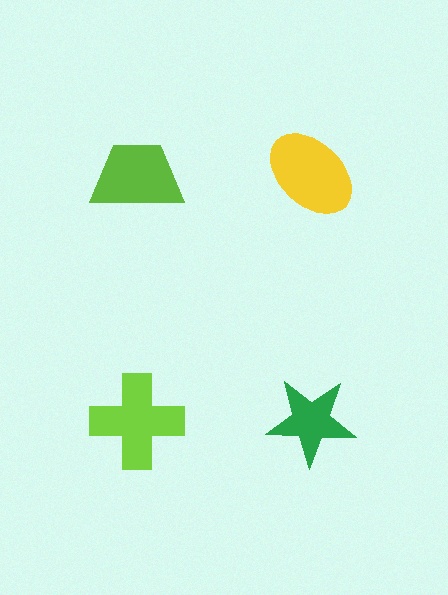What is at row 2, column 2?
A green star.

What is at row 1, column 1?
A lime trapezoid.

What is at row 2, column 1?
A lime cross.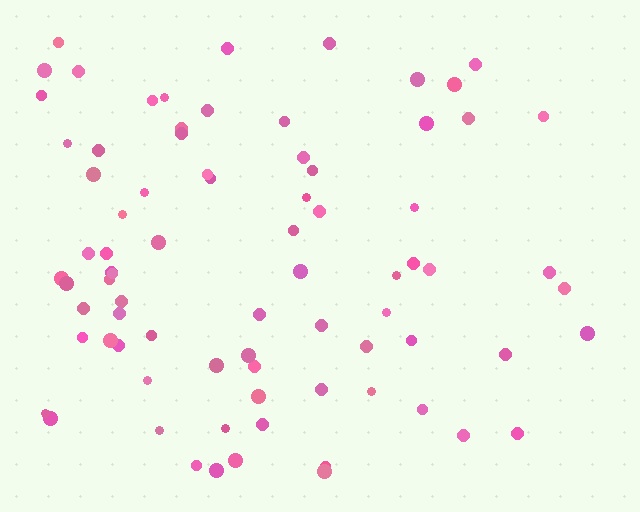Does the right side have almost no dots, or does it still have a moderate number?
Still a moderate number, just noticeably fewer than the left.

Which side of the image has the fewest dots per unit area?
The right.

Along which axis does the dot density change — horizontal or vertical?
Horizontal.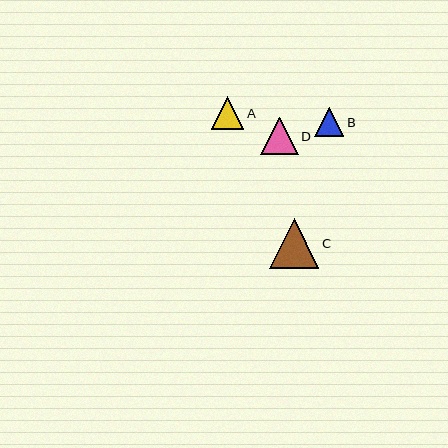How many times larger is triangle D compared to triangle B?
Triangle D is approximately 1.3 times the size of triangle B.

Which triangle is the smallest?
Triangle B is the smallest with a size of approximately 30 pixels.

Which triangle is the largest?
Triangle C is the largest with a size of approximately 50 pixels.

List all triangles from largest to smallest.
From largest to smallest: C, D, A, B.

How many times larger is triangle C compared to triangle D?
Triangle C is approximately 1.3 times the size of triangle D.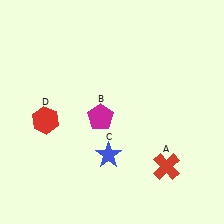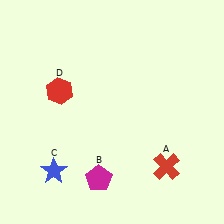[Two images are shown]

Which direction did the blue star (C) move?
The blue star (C) moved left.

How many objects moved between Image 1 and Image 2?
3 objects moved between the two images.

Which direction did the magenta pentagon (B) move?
The magenta pentagon (B) moved down.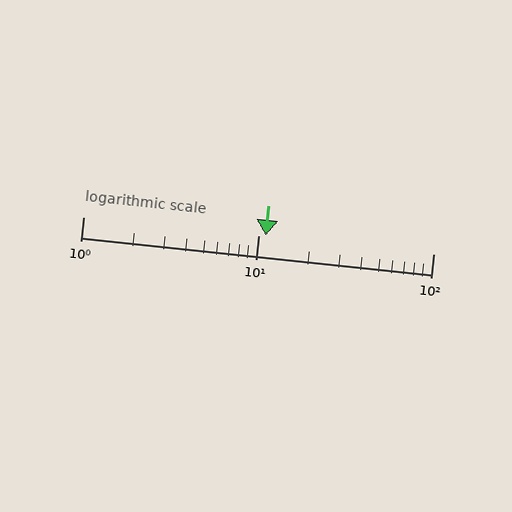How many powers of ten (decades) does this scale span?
The scale spans 2 decades, from 1 to 100.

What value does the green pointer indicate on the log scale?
The pointer indicates approximately 11.